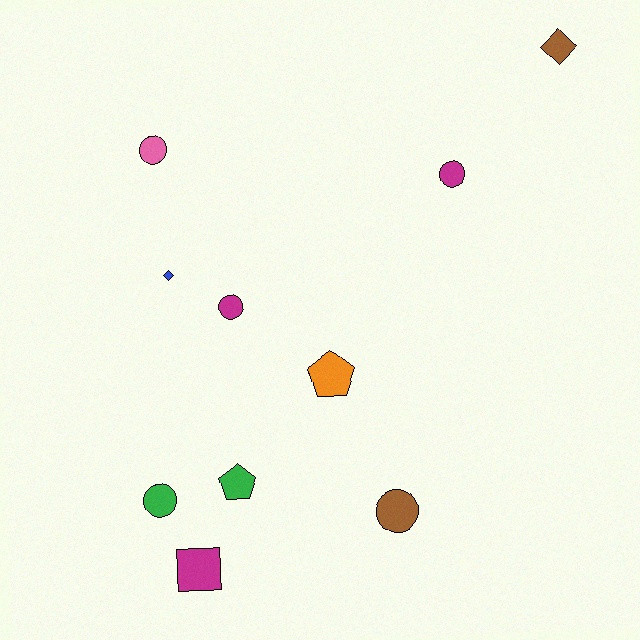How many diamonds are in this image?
There are 2 diamonds.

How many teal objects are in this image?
There are no teal objects.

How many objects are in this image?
There are 10 objects.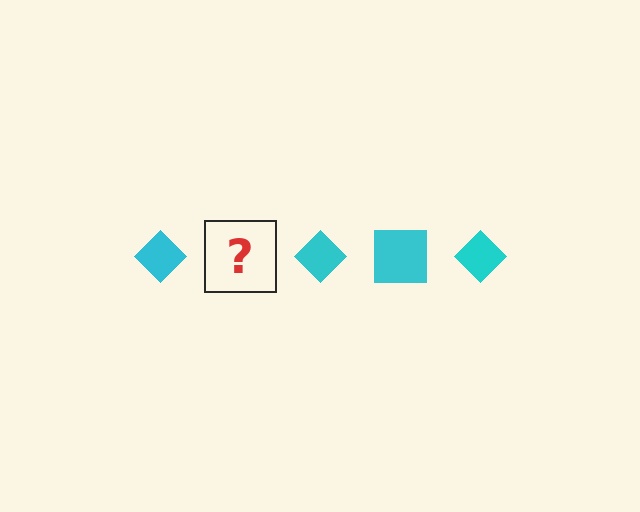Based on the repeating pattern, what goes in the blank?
The blank should be a cyan square.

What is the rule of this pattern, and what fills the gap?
The rule is that the pattern cycles through diamond, square shapes in cyan. The gap should be filled with a cyan square.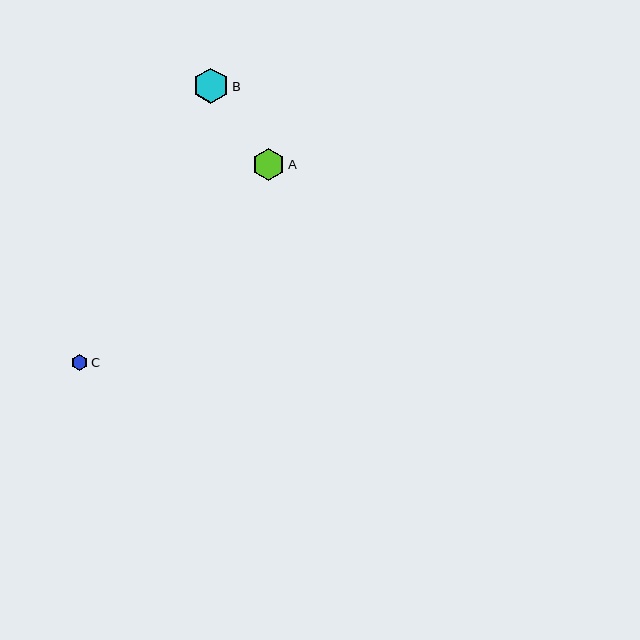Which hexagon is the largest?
Hexagon B is the largest with a size of approximately 36 pixels.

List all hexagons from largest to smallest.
From largest to smallest: B, A, C.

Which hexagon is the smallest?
Hexagon C is the smallest with a size of approximately 16 pixels.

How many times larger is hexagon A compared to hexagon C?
Hexagon A is approximately 2.0 times the size of hexagon C.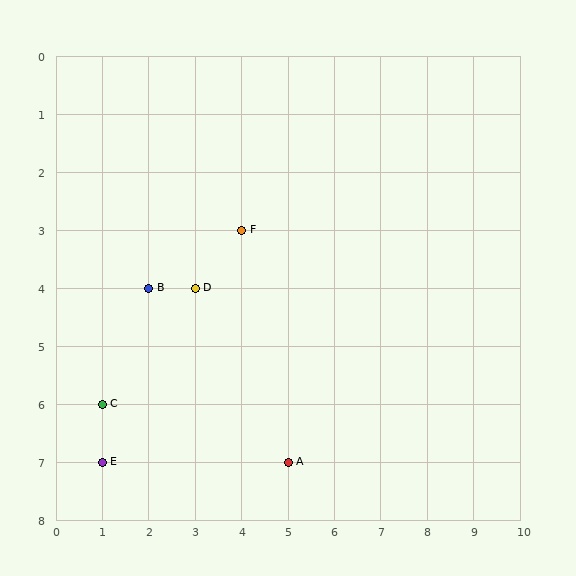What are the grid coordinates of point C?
Point C is at grid coordinates (1, 6).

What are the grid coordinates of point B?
Point B is at grid coordinates (2, 4).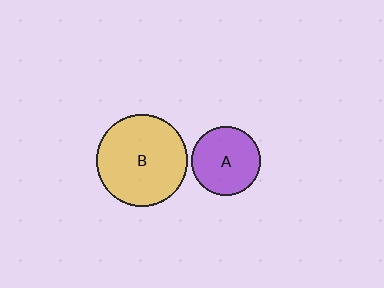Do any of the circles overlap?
No, none of the circles overlap.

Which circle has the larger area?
Circle B (yellow).